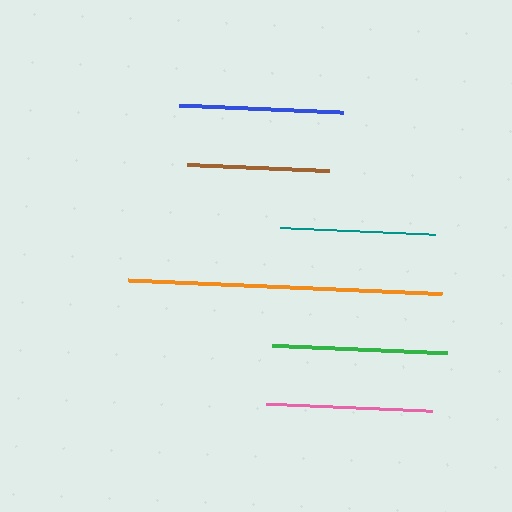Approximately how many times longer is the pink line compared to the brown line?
The pink line is approximately 1.2 times the length of the brown line.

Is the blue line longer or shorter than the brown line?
The blue line is longer than the brown line.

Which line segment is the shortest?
The brown line is the shortest at approximately 142 pixels.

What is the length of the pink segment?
The pink segment is approximately 167 pixels long.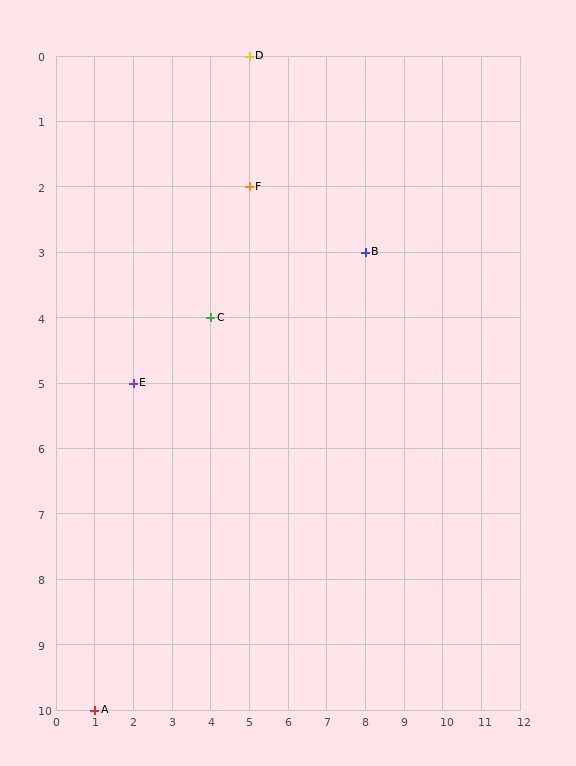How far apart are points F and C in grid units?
Points F and C are 1 column and 2 rows apart (about 2.2 grid units diagonally).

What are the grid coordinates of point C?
Point C is at grid coordinates (4, 4).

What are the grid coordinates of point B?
Point B is at grid coordinates (8, 3).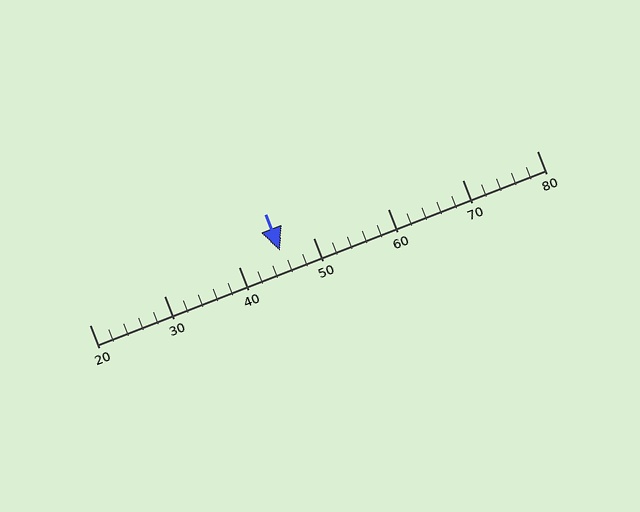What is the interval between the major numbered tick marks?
The major tick marks are spaced 10 units apart.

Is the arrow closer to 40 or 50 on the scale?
The arrow is closer to 50.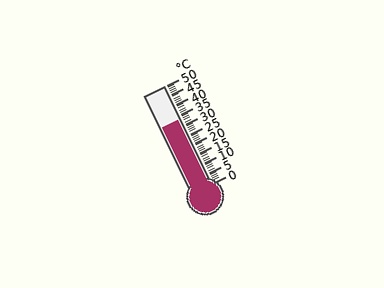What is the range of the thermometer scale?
The thermometer scale ranges from 0°C to 50°C.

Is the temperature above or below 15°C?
The temperature is above 15°C.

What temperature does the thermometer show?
The thermometer shows approximately 33°C.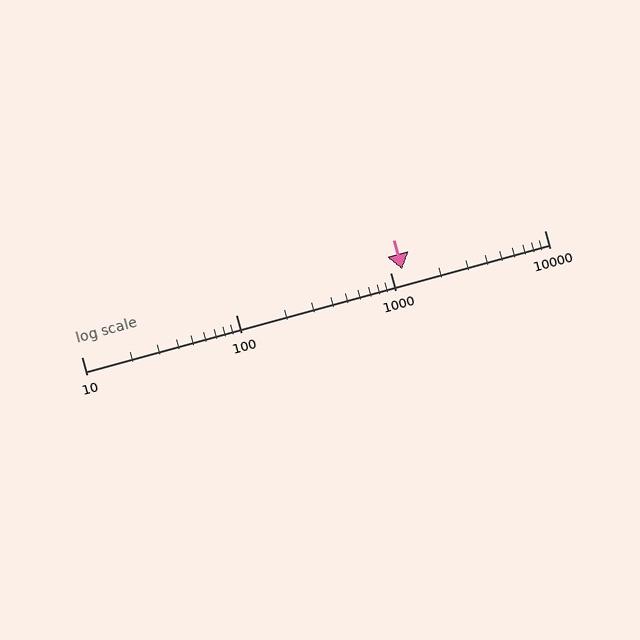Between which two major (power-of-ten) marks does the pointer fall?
The pointer is between 1000 and 10000.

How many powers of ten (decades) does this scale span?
The scale spans 3 decades, from 10 to 10000.